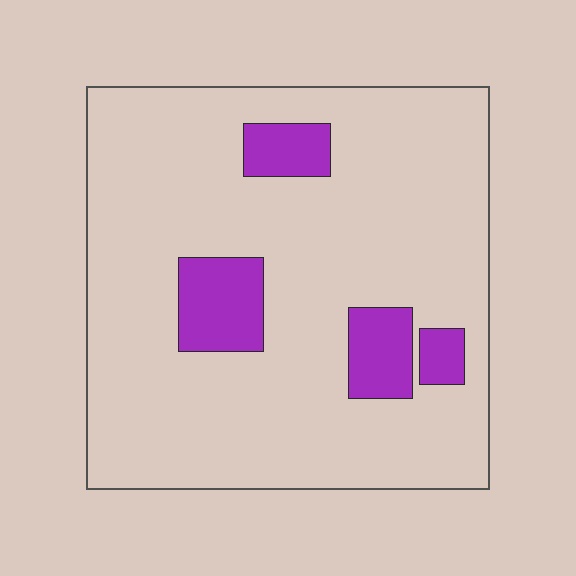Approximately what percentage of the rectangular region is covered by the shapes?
Approximately 15%.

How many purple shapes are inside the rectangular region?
4.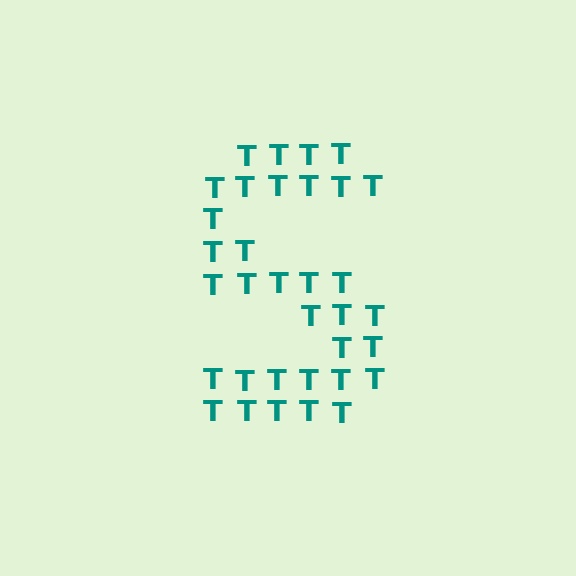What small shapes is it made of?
It is made of small letter T's.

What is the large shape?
The large shape is the letter S.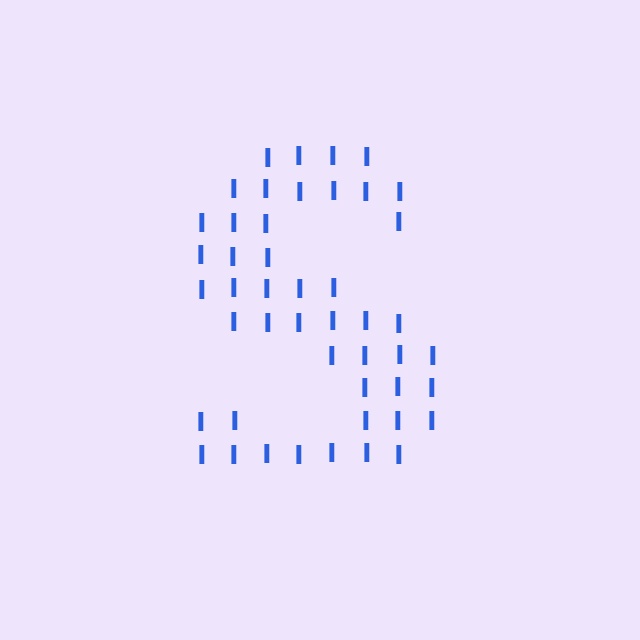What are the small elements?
The small elements are letter I's.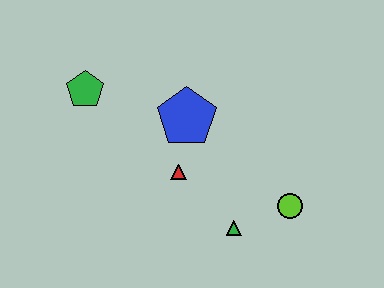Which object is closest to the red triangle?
The blue pentagon is closest to the red triangle.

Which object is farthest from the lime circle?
The green pentagon is farthest from the lime circle.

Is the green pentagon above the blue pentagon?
Yes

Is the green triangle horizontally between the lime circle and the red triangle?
Yes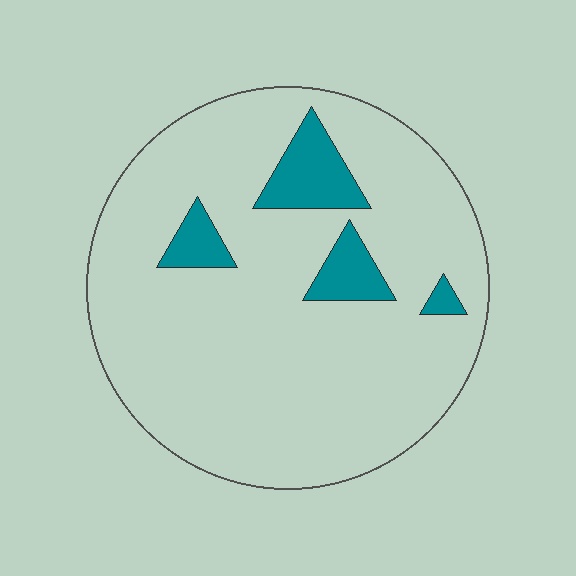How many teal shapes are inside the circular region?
4.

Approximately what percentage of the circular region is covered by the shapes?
Approximately 10%.